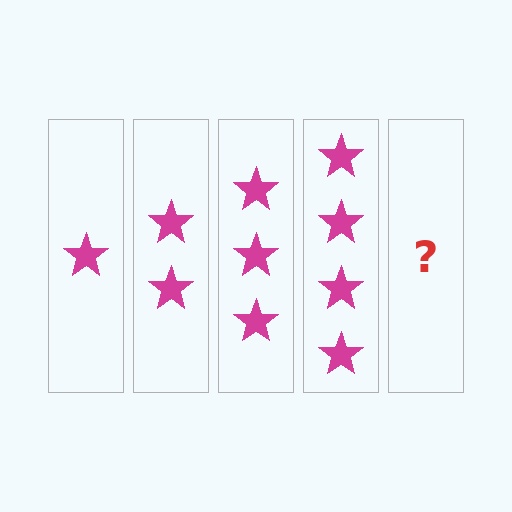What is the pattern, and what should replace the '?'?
The pattern is that each step adds one more star. The '?' should be 5 stars.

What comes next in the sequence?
The next element should be 5 stars.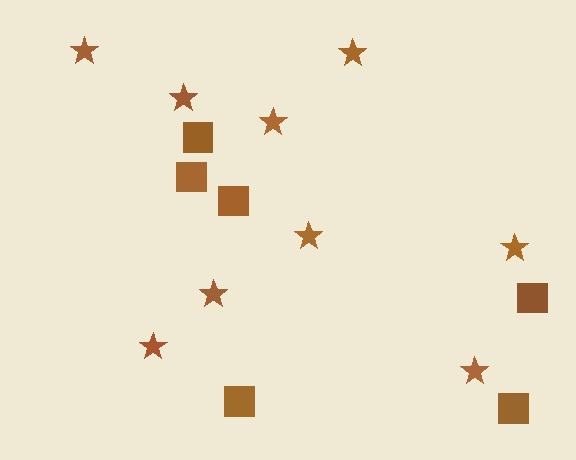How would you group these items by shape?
There are 2 groups: one group of squares (6) and one group of stars (9).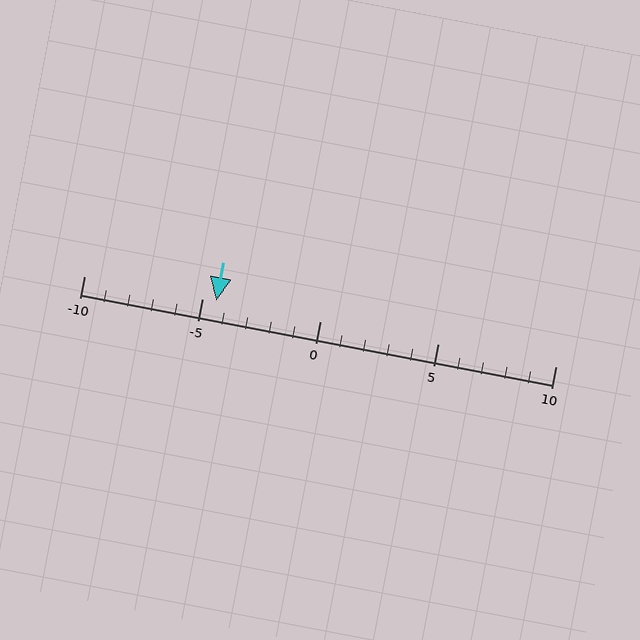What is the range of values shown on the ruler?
The ruler shows values from -10 to 10.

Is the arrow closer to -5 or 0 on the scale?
The arrow is closer to -5.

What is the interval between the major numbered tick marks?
The major tick marks are spaced 5 units apart.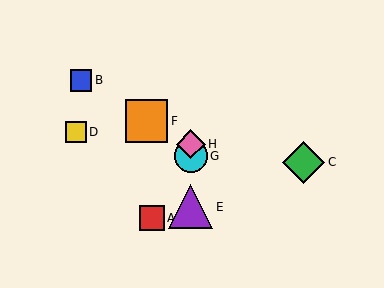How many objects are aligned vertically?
3 objects (E, G, H) are aligned vertically.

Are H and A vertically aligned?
No, H is at x≈191 and A is at x≈152.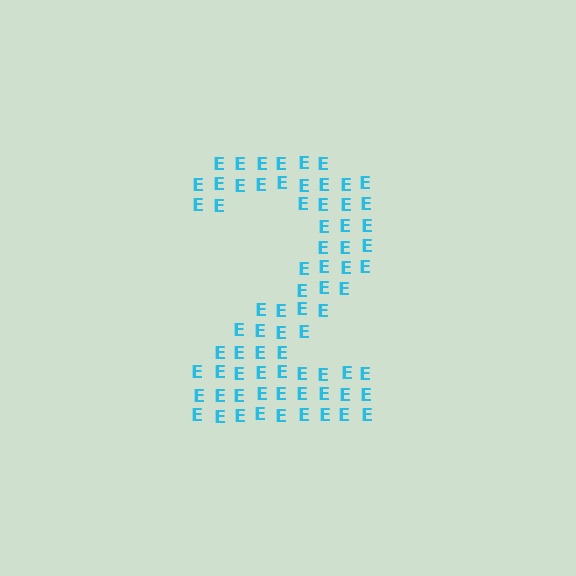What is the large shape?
The large shape is the digit 2.